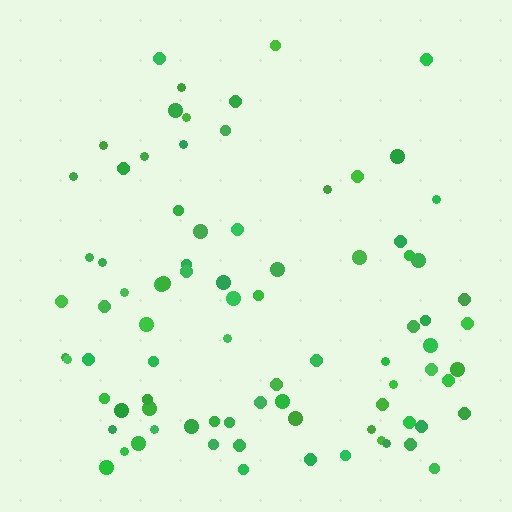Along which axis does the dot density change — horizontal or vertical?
Vertical.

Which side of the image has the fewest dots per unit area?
The top.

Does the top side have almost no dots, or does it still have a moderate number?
Still a moderate number, just noticeably fewer than the bottom.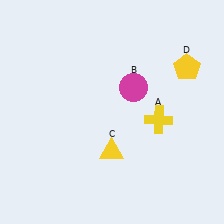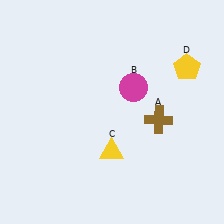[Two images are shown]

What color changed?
The cross (A) changed from yellow in Image 1 to brown in Image 2.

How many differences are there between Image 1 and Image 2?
There is 1 difference between the two images.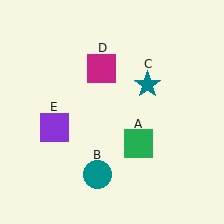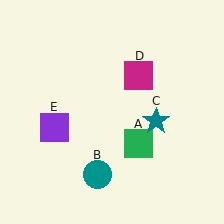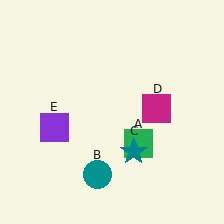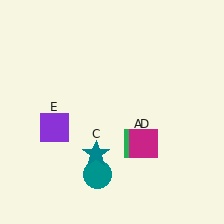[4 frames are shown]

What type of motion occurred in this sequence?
The teal star (object C), magenta square (object D) rotated clockwise around the center of the scene.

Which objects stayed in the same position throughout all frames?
Green square (object A) and teal circle (object B) and purple square (object E) remained stationary.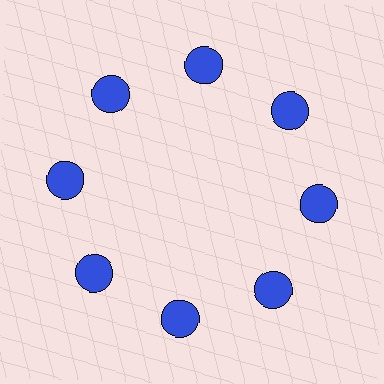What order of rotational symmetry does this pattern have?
This pattern has 8-fold rotational symmetry.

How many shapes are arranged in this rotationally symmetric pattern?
There are 8 shapes, arranged in 8 groups of 1.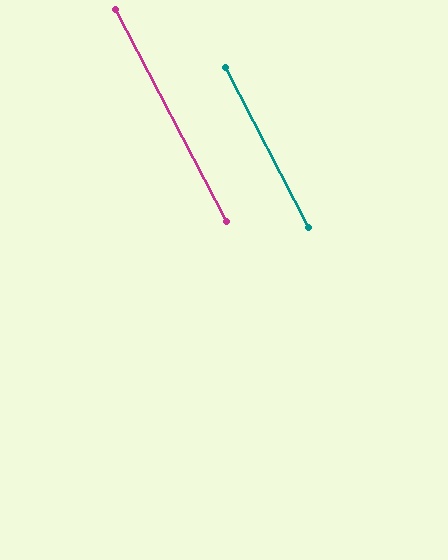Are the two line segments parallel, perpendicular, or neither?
Parallel — their directions differ by only 0.1°.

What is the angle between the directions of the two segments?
Approximately 0 degrees.